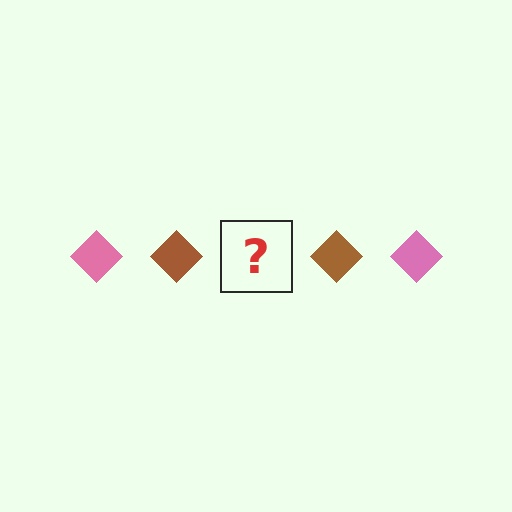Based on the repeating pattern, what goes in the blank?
The blank should be a pink diamond.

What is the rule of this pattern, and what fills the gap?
The rule is that the pattern cycles through pink, brown diamonds. The gap should be filled with a pink diamond.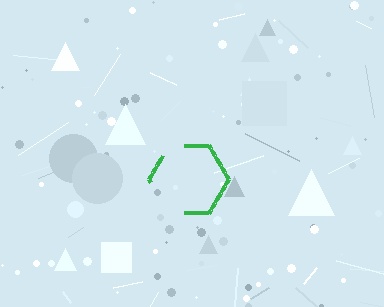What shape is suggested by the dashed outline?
The dashed outline suggests a hexagon.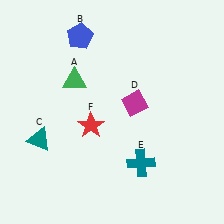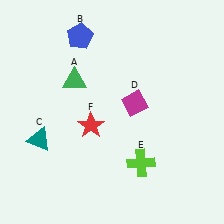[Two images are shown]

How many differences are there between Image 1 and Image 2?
There is 1 difference between the two images.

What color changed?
The cross (E) changed from teal in Image 1 to lime in Image 2.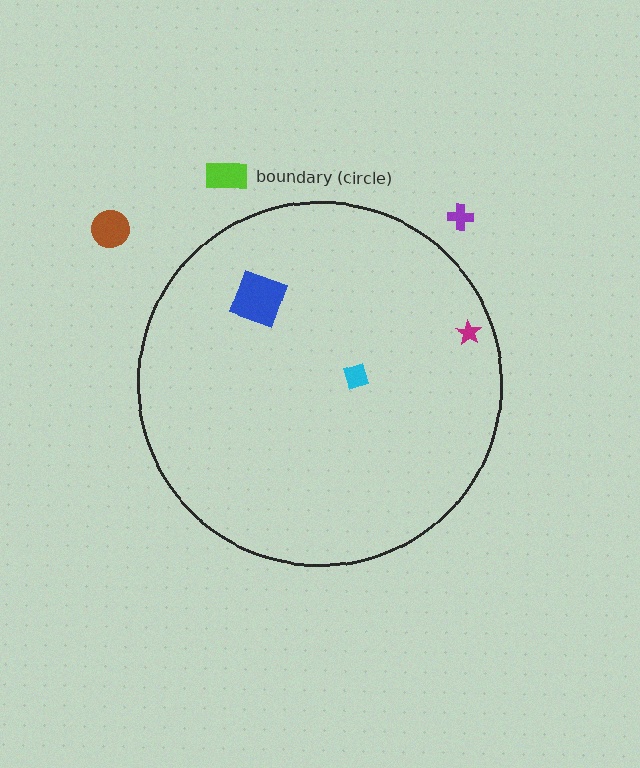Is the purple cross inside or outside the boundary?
Outside.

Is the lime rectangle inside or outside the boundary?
Outside.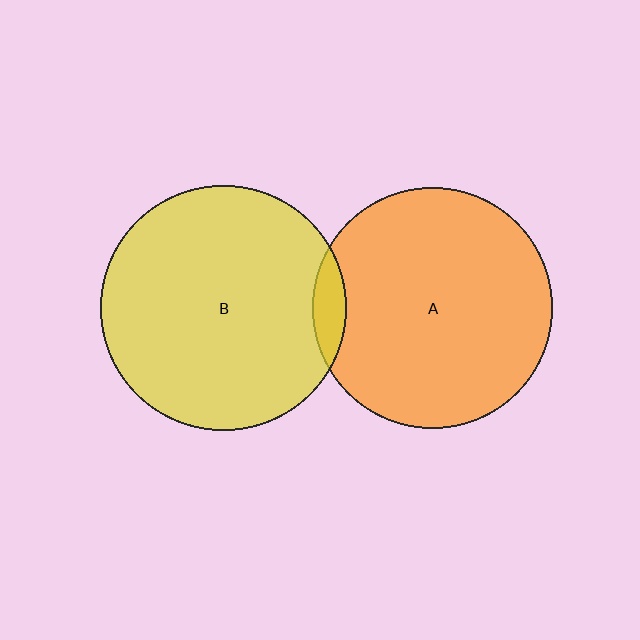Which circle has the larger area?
Circle B (yellow).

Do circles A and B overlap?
Yes.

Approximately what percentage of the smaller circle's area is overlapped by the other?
Approximately 5%.